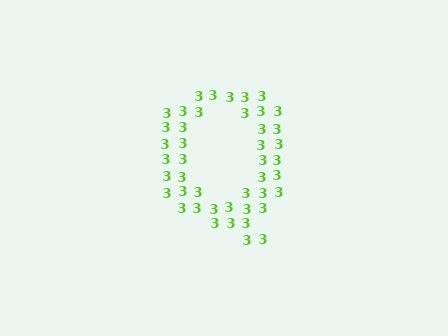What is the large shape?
The large shape is the letter Q.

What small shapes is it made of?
It is made of small digit 3's.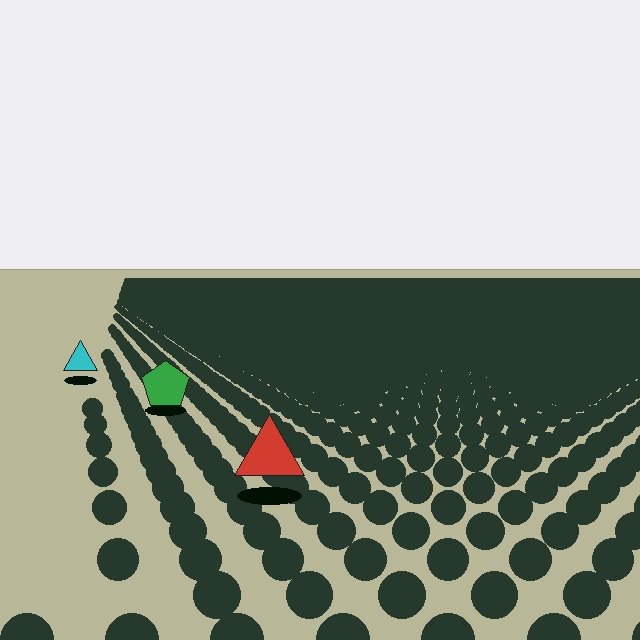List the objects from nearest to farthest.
From nearest to farthest: the red triangle, the green pentagon, the cyan triangle.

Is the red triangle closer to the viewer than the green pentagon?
Yes. The red triangle is closer — you can tell from the texture gradient: the ground texture is coarser near it.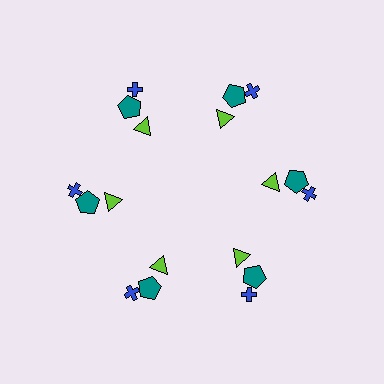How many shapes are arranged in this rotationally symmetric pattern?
There are 18 shapes, arranged in 6 groups of 3.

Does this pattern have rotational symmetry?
Yes, this pattern has 6-fold rotational symmetry. It looks the same after rotating 60 degrees around the center.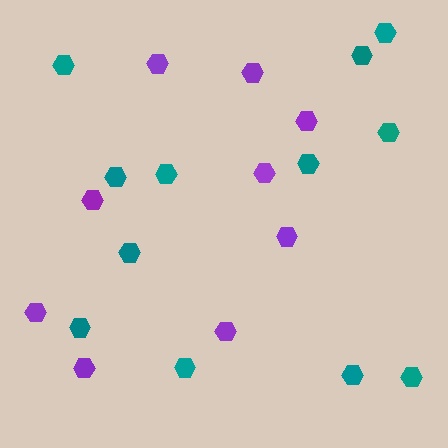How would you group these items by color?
There are 2 groups: one group of purple hexagons (9) and one group of teal hexagons (12).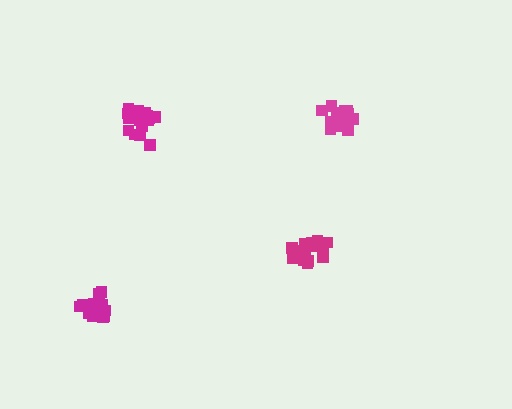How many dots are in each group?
Group 1: 16 dots, Group 2: 20 dots, Group 3: 20 dots, Group 4: 18 dots (74 total).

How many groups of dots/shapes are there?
There are 4 groups.